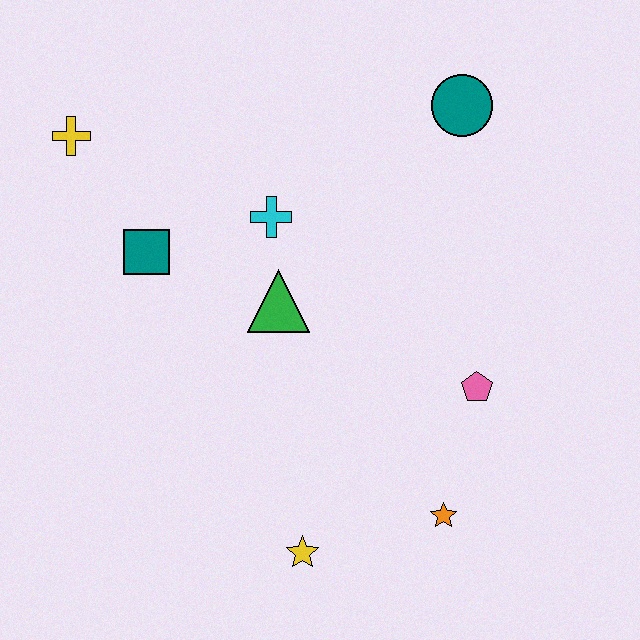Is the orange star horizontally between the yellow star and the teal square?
No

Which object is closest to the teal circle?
The cyan cross is closest to the teal circle.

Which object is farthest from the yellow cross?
The orange star is farthest from the yellow cross.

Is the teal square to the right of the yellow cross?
Yes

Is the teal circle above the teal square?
Yes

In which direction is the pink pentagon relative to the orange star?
The pink pentagon is above the orange star.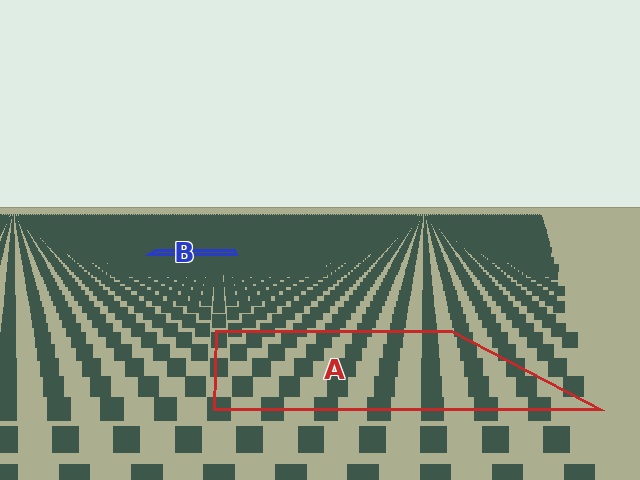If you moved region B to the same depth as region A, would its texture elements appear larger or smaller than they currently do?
They would appear larger. At a closer depth, the same texture elements are projected at a bigger on-screen size.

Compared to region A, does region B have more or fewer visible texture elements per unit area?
Region B has more texture elements per unit area — they are packed more densely because it is farther away.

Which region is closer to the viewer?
Region A is closer. The texture elements there are larger and more spread out.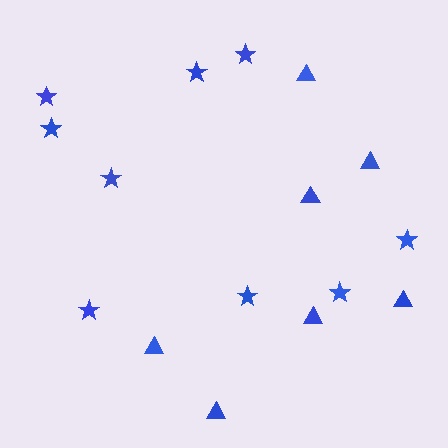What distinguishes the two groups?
There are 2 groups: one group of stars (9) and one group of triangles (7).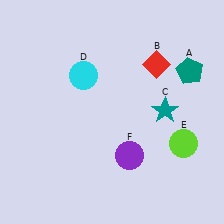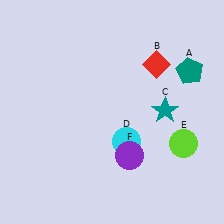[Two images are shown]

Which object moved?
The cyan circle (D) moved down.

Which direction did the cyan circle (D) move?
The cyan circle (D) moved down.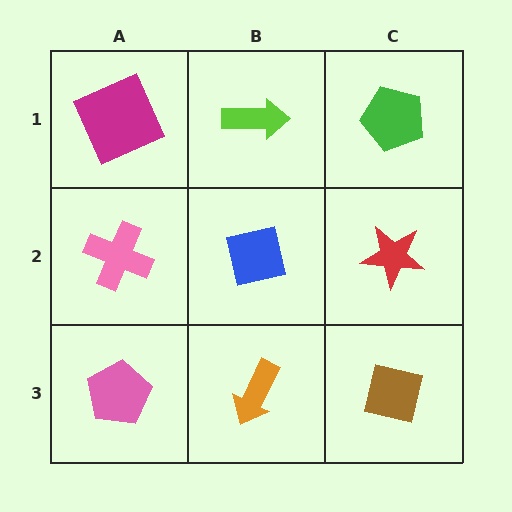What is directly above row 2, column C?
A green pentagon.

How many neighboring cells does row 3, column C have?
2.